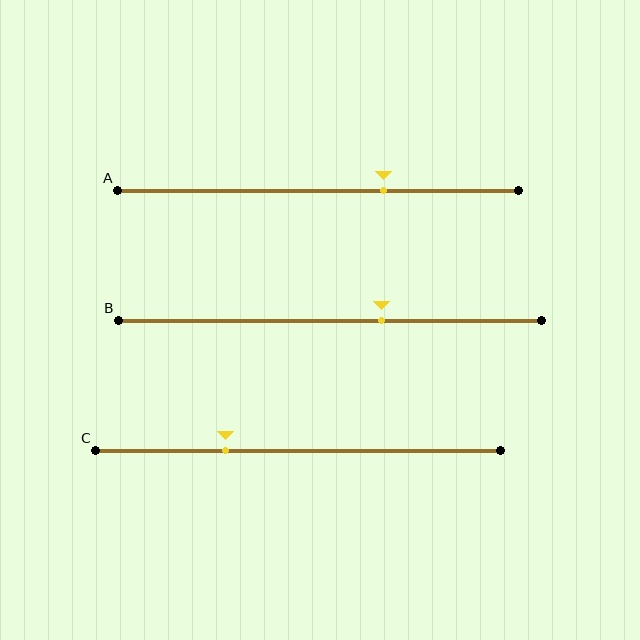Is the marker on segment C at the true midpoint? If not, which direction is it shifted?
No, the marker on segment C is shifted to the left by about 18% of the segment length.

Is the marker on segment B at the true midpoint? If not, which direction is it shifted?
No, the marker on segment B is shifted to the right by about 12% of the segment length.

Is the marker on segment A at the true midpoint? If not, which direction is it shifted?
No, the marker on segment A is shifted to the right by about 16% of the segment length.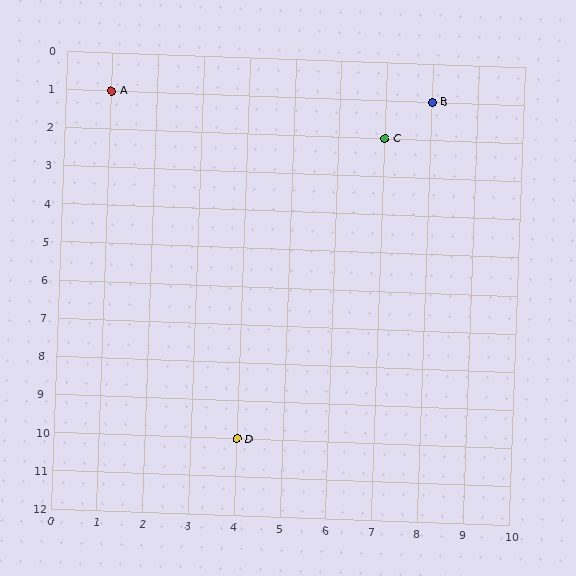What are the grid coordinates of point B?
Point B is at grid coordinates (8, 1).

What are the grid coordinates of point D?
Point D is at grid coordinates (4, 10).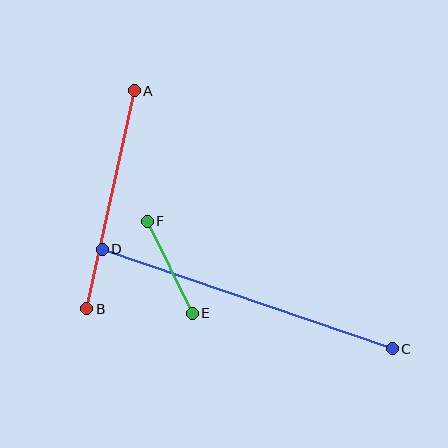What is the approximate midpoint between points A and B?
The midpoint is at approximately (111, 200) pixels.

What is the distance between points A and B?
The distance is approximately 223 pixels.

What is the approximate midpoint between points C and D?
The midpoint is at approximately (247, 299) pixels.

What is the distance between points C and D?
The distance is approximately 307 pixels.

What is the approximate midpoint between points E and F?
The midpoint is at approximately (170, 267) pixels.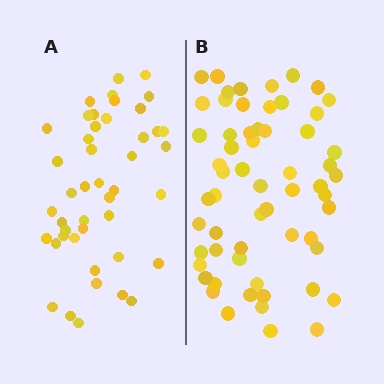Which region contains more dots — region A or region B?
Region B (the right region) has more dots.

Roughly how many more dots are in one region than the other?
Region B has approximately 15 more dots than region A.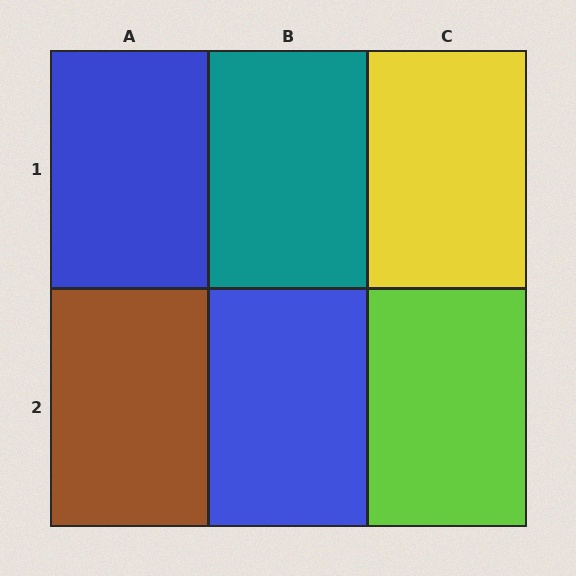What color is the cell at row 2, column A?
Brown.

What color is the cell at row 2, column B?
Blue.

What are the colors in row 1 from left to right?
Blue, teal, yellow.